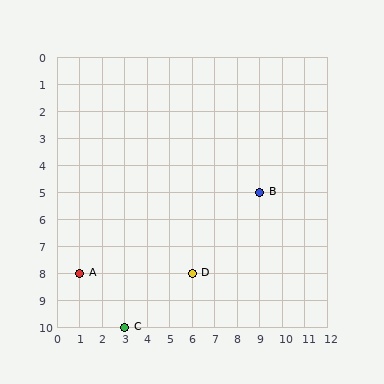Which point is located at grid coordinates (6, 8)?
Point D is at (6, 8).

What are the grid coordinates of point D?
Point D is at grid coordinates (6, 8).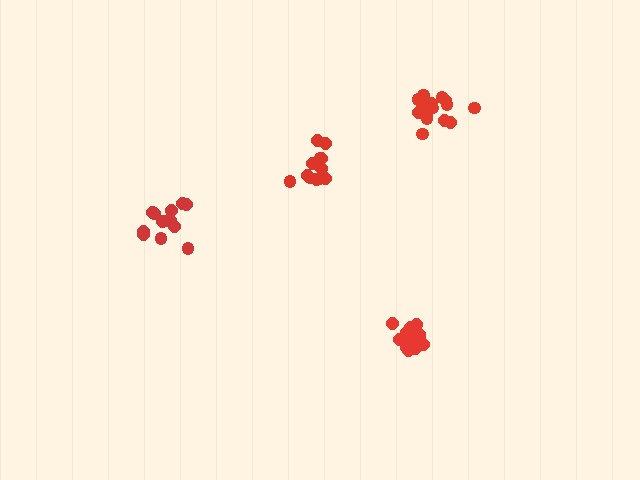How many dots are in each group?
Group 1: 14 dots, Group 2: 13 dots, Group 3: 17 dots, Group 4: 17 dots (61 total).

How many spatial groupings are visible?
There are 4 spatial groupings.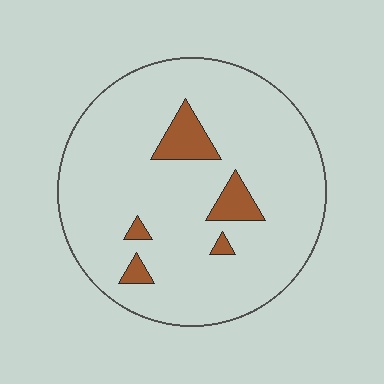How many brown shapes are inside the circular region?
5.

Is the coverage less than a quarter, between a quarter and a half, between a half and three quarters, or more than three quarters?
Less than a quarter.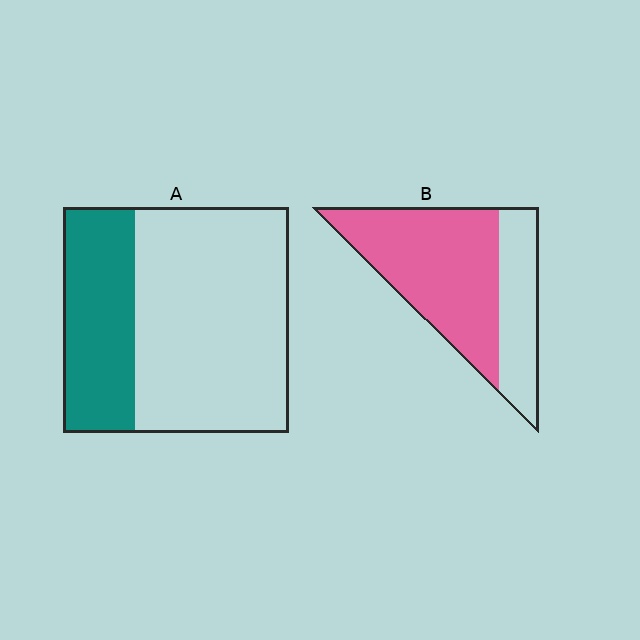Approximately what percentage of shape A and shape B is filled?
A is approximately 30% and B is approximately 70%.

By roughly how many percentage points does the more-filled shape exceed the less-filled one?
By roughly 35 percentage points (B over A).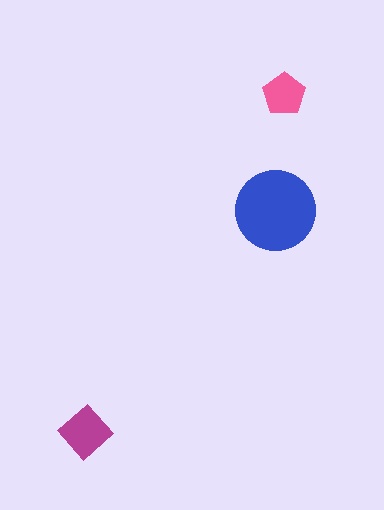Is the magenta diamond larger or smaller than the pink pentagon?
Larger.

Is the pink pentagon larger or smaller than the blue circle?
Smaller.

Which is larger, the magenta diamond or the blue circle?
The blue circle.